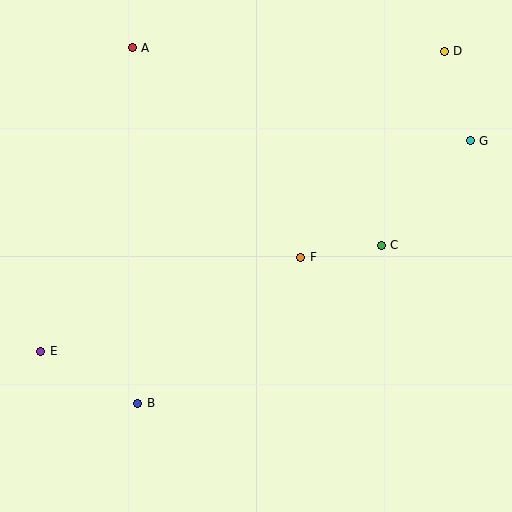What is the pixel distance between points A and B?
The distance between A and B is 356 pixels.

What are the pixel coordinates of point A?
Point A is at (132, 48).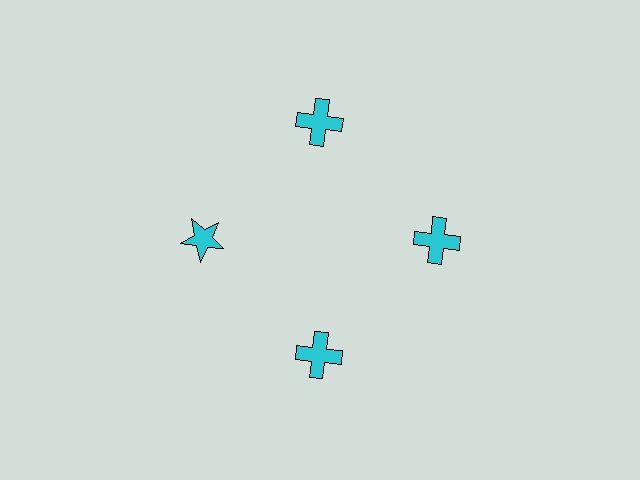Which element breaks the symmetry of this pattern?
The cyan star at roughly the 9 o'clock position breaks the symmetry. All other shapes are cyan crosses.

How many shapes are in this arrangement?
There are 4 shapes arranged in a ring pattern.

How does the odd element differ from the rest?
It has a different shape: star instead of cross.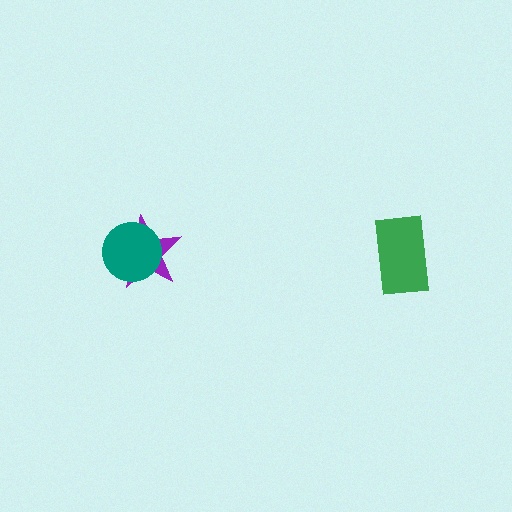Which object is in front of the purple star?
The teal circle is in front of the purple star.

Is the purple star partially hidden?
Yes, it is partially covered by another shape.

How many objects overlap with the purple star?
1 object overlaps with the purple star.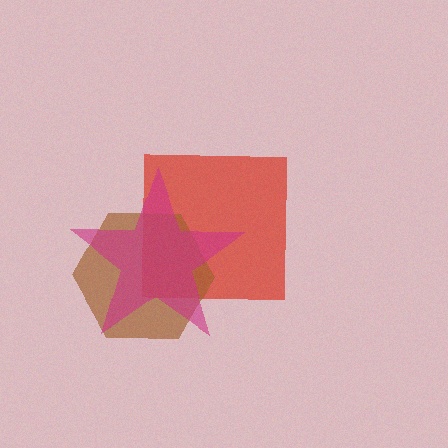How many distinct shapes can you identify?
There are 3 distinct shapes: a red square, a brown hexagon, a magenta star.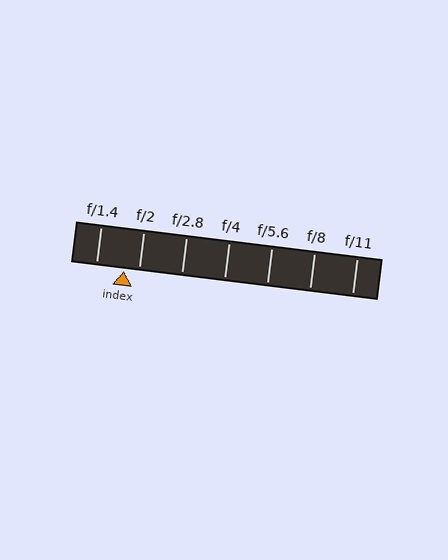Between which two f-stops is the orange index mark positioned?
The index mark is between f/1.4 and f/2.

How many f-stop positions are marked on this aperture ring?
There are 7 f-stop positions marked.